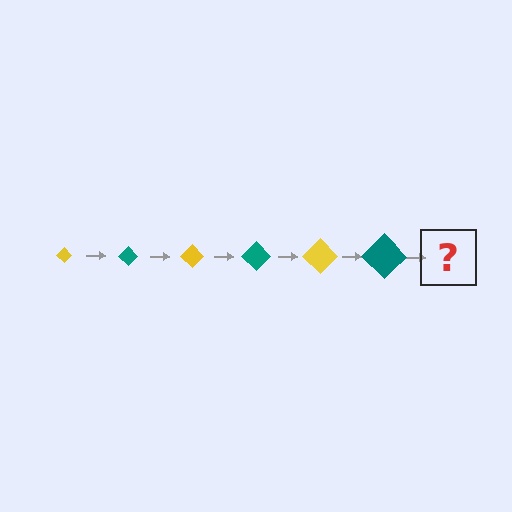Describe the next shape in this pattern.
It should be a yellow diamond, larger than the previous one.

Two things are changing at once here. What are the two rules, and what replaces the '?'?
The two rules are that the diamond grows larger each step and the color cycles through yellow and teal. The '?' should be a yellow diamond, larger than the previous one.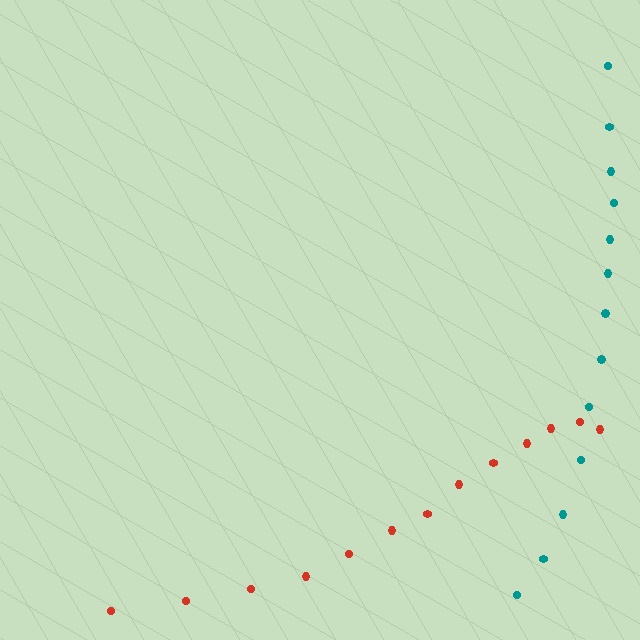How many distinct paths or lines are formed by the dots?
There are 2 distinct paths.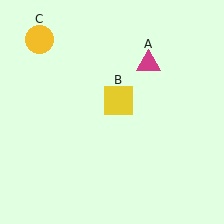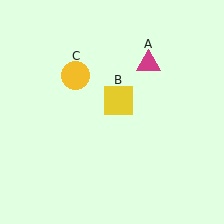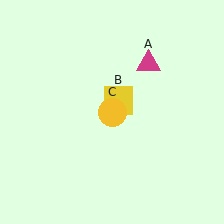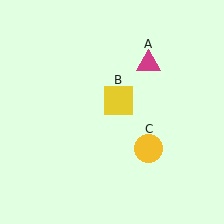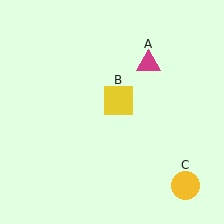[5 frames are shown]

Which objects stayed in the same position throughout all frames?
Magenta triangle (object A) and yellow square (object B) remained stationary.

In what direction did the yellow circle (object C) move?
The yellow circle (object C) moved down and to the right.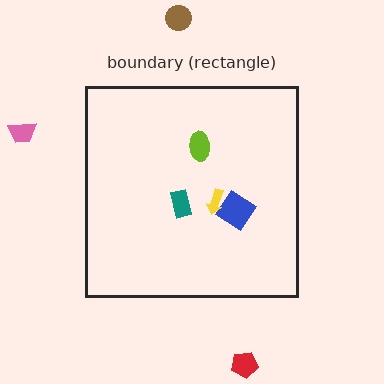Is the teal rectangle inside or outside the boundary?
Inside.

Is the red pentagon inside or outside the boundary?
Outside.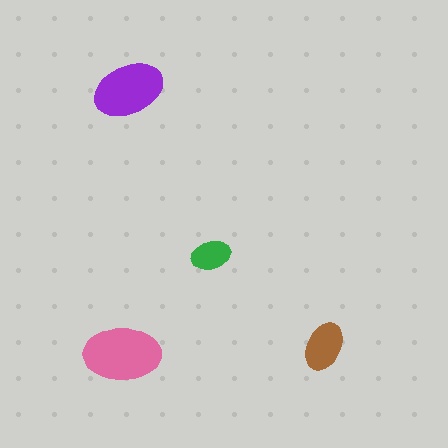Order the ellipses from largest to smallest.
the pink one, the purple one, the brown one, the green one.